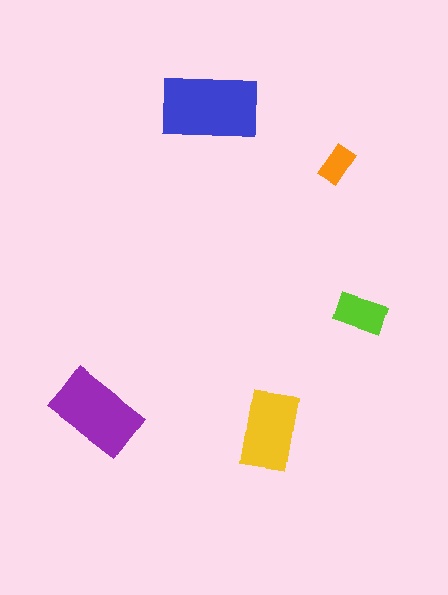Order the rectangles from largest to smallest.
the blue one, the purple one, the yellow one, the lime one, the orange one.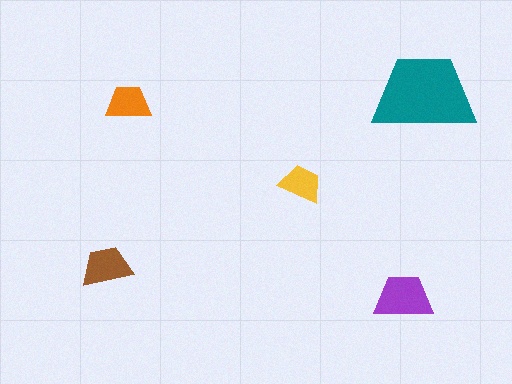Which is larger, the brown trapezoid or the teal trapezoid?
The teal one.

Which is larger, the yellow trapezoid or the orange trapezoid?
The orange one.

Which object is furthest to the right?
The teal trapezoid is rightmost.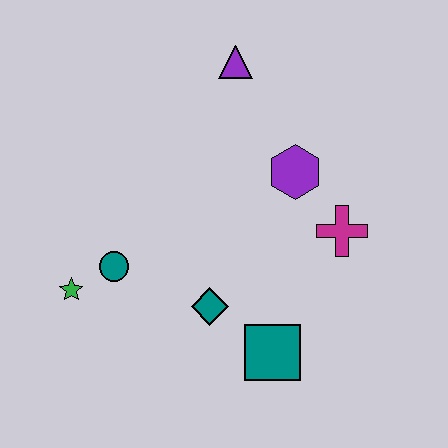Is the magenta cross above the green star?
Yes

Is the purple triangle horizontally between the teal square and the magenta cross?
No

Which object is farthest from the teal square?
The purple triangle is farthest from the teal square.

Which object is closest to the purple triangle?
The purple hexagon is closest to the purple triangle.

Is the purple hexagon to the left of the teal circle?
No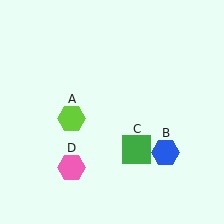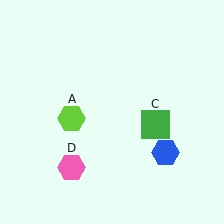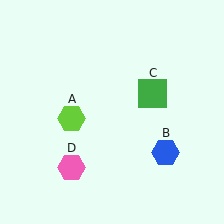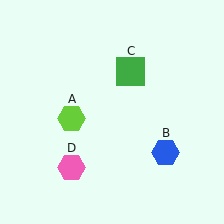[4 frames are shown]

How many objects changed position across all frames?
1 object changed position: green square (object C).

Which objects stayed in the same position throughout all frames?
Lime hexagon (object A) and blue hexagon (object B) and pink hexagon (object D) remained stationary.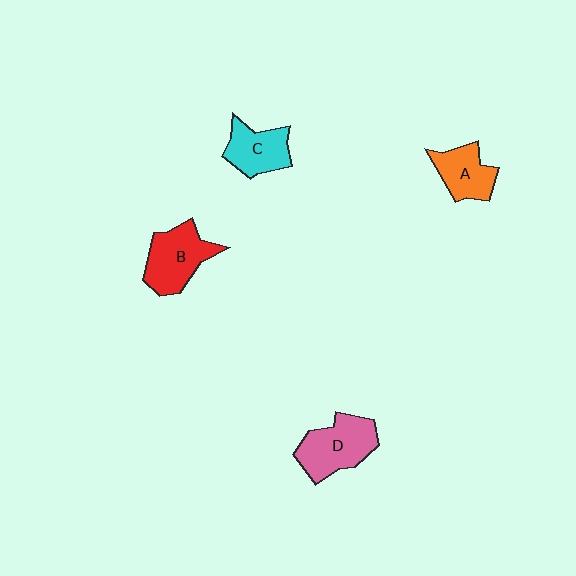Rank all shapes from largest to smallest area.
From largest to smallest: D (pink), B (red), C (cyan), A (orange).